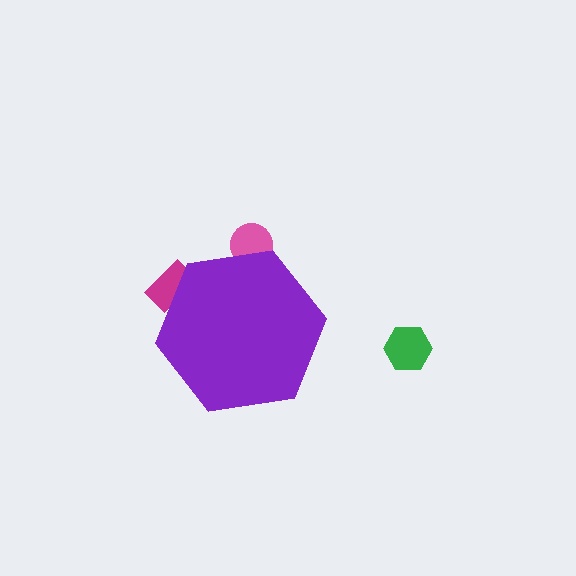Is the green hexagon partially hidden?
No, the green hexagon is fully visible.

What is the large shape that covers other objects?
A purple hexagon.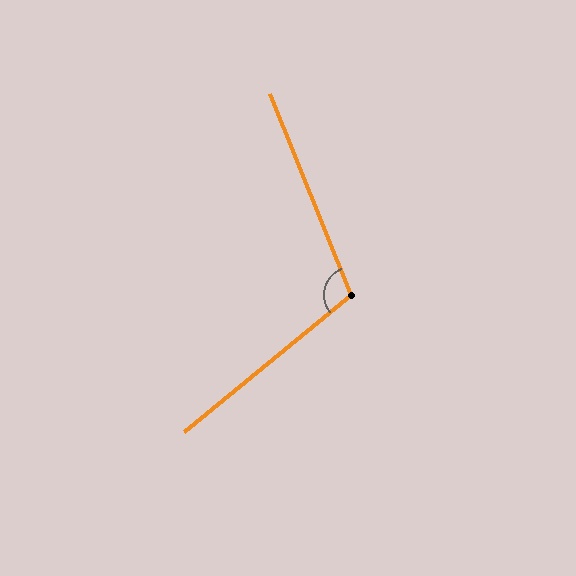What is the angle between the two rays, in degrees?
Approximately 108 degrees.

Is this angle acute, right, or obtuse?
It is obtuse.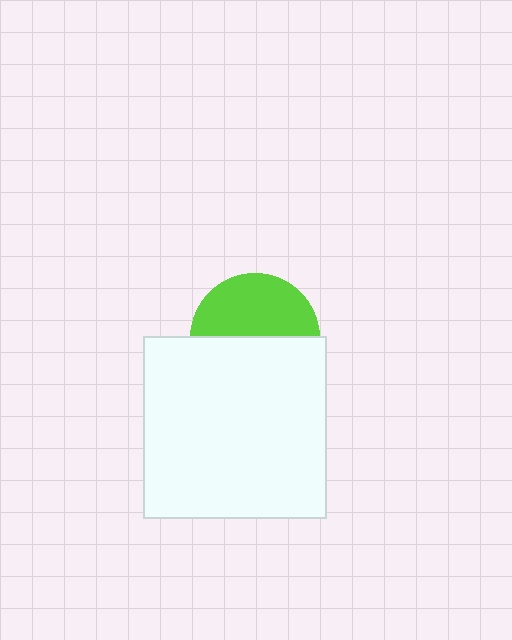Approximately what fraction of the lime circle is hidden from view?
Roughly 53% of the lime circle is hidden behind the white square.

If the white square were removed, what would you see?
You would see the complete lime circle.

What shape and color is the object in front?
The object in front is a white square.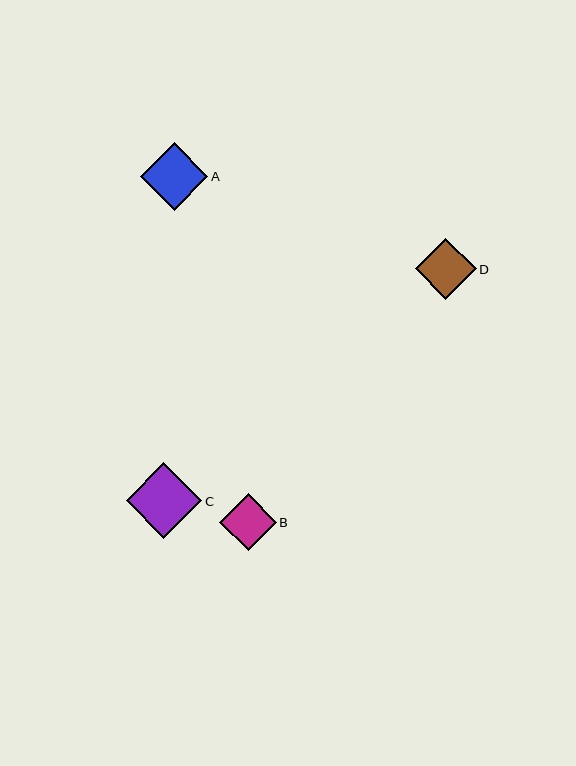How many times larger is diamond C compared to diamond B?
Diamond C is approximately 1.3 times the size of diamond B.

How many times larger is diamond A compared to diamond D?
Diamond A is approximately 1.1 times the size of diamond D.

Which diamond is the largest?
Diamond C is the largest with a size of approximately 76 pixels.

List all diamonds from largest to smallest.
From largest to smallest: C, A, D, B.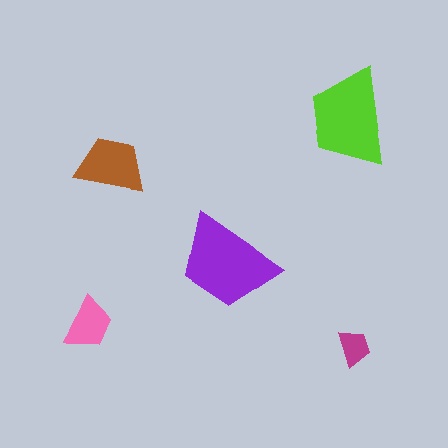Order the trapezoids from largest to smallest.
the purple one, the lime one, the brown one, the pink one, the magenta one.